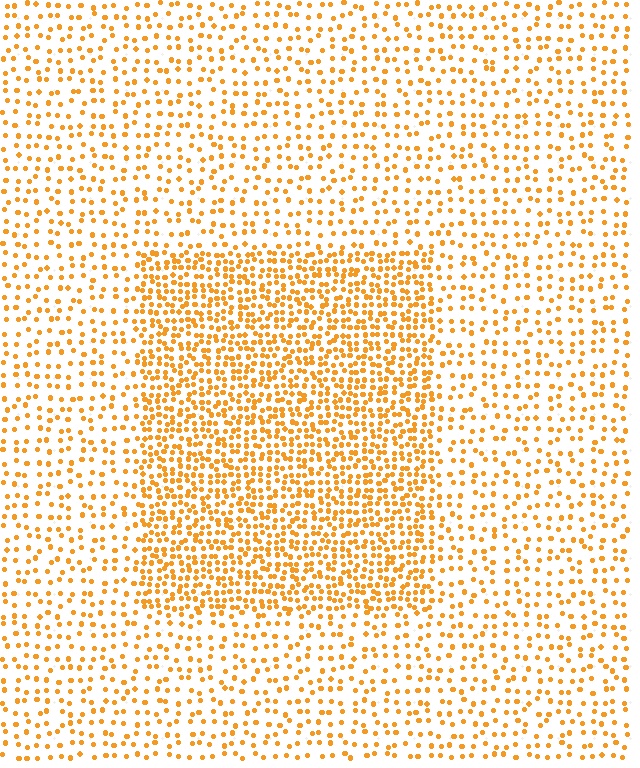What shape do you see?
I see a rectangle.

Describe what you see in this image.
The image contains small orange elements arranged at two different densities. A rectangle-shaped region is visible where the elements are more densely packed than the surrounding area.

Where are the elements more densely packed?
The elements are more densely packed inside the rectangle boundary.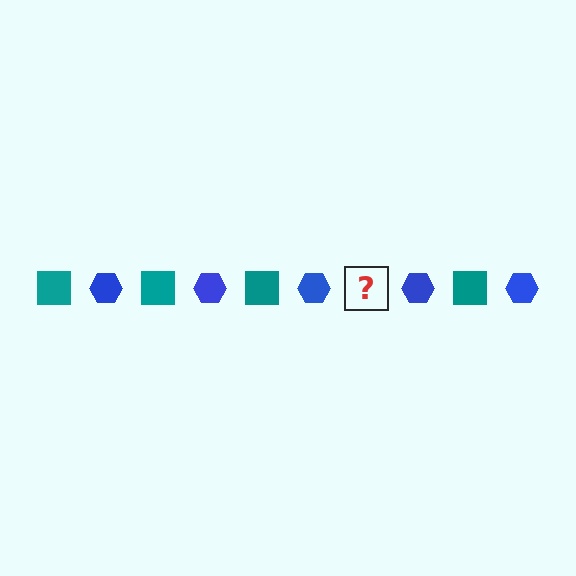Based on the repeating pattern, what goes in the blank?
The blank should be a teal square.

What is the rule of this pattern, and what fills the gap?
The rule is that the pattern alternates between teal square and blue hexagon. The gap should be filled with a teal square.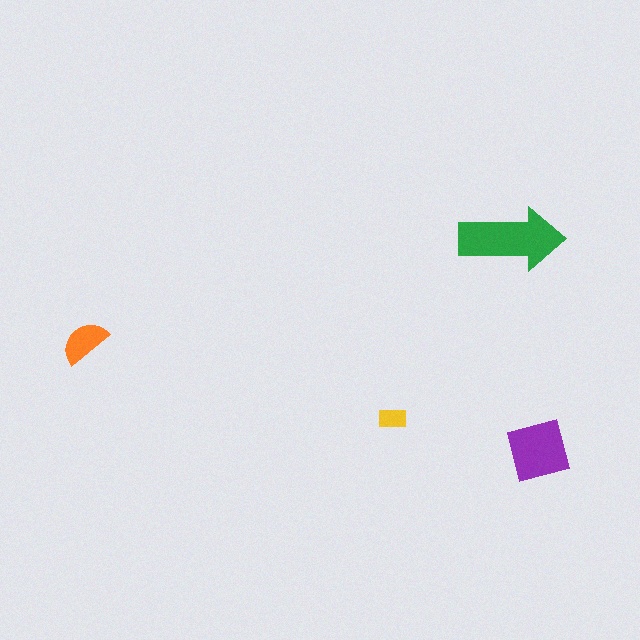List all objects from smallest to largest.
The yellow rectangle, the orange semicircle, the purple square, the green arrow.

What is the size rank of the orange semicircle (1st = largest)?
3rd.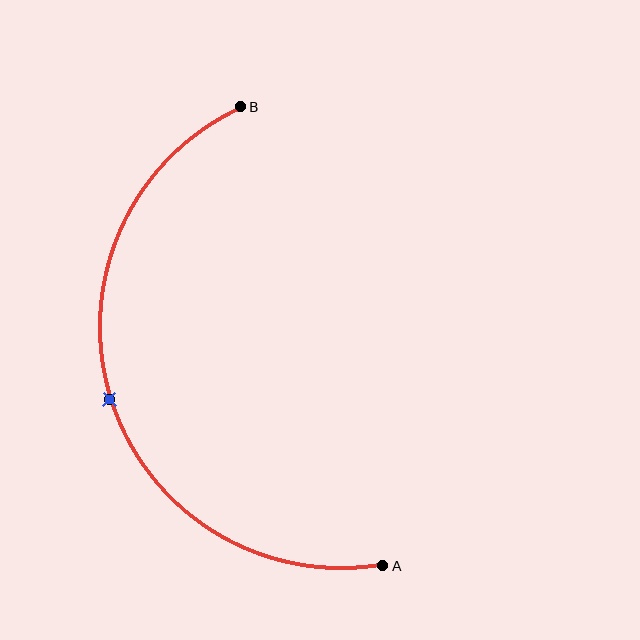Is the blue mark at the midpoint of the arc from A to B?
Yes. The blue mark lies on the arc at equal arc-length from both A and B — it is the arc midpoint.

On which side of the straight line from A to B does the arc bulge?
The arc bulges to the left of the straight line connecting A and B.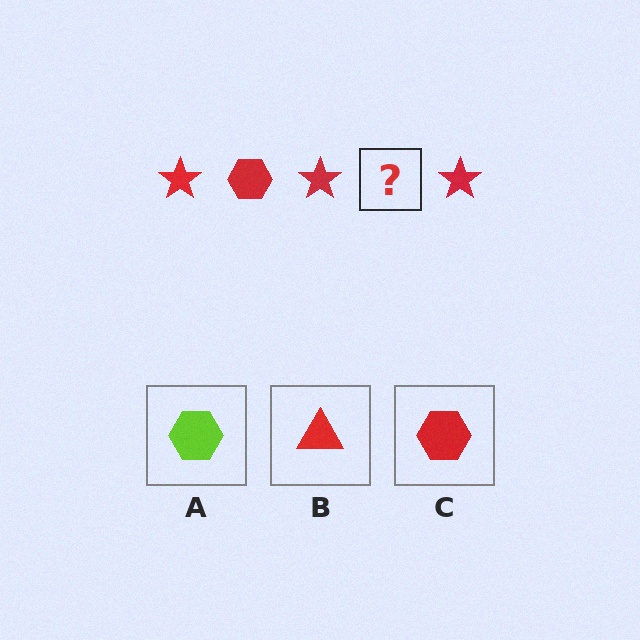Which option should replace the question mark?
Option C.